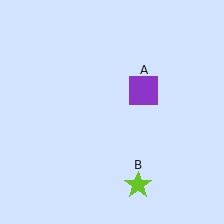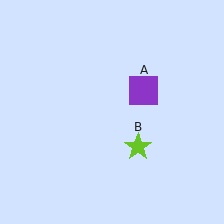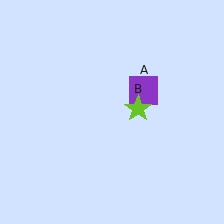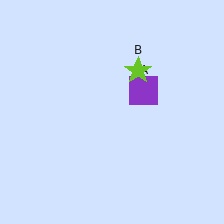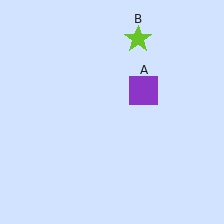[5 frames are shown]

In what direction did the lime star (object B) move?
The lime star (object B) moved up.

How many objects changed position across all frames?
1 object changed position: lime star (object B).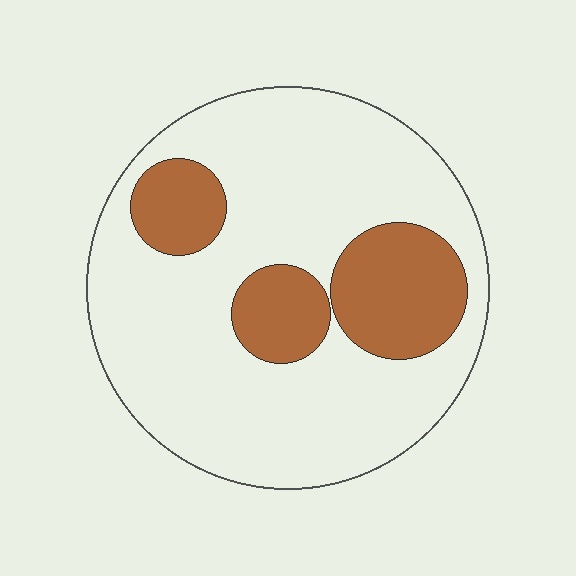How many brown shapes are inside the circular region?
3.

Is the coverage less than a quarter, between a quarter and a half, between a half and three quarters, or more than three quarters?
Less than a quarter.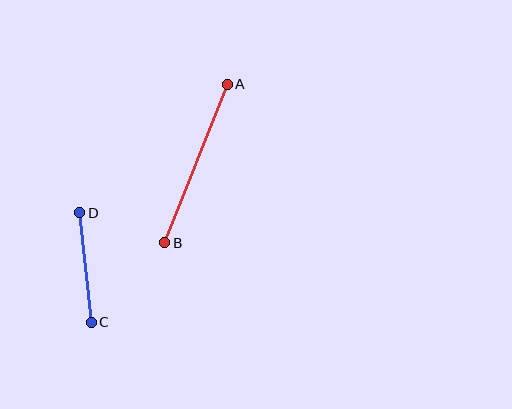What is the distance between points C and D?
The distance is approximately 110 pixels.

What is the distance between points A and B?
The distance is approximately 170 pixels.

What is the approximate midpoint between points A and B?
The midpoint is at approximately (196, 163) pixels.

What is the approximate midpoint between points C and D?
The midpoint is at approximately (85, 267) pixels.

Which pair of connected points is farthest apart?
Points A and B are farthest apart.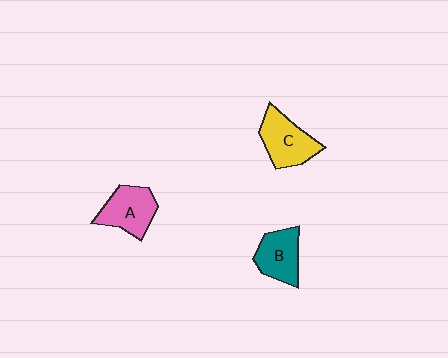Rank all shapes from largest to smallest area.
From largest to smallest: C (yellow), A (pink), B (teal).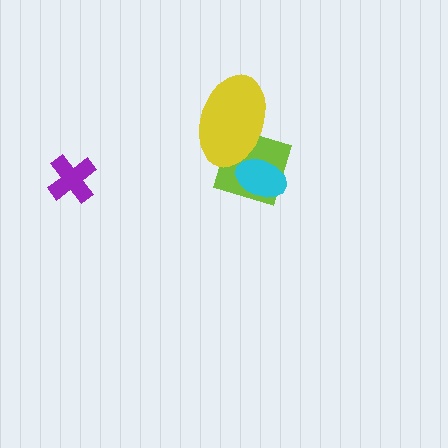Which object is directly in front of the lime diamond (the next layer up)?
The cyan ellipse is directly in front of the lime diamond.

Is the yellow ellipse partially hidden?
No, no other shape covers it.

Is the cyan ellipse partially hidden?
Yes, it is partially covered by another shape.